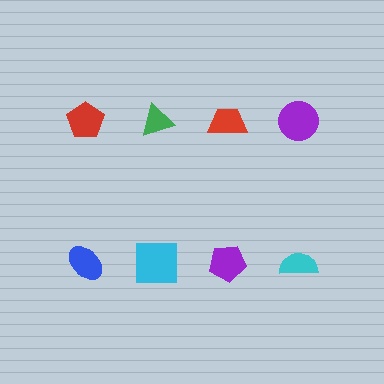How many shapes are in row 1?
4 shapes.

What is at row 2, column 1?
A blue ellipse.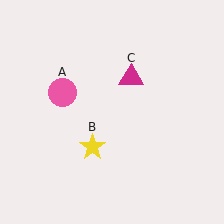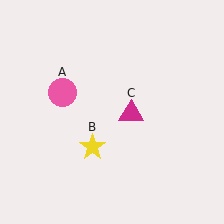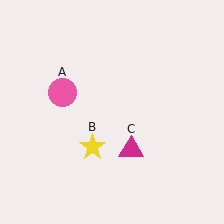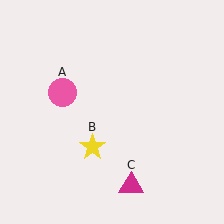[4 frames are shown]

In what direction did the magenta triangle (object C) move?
The magenta triangle (object C) moved down.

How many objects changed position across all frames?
1 object changed position: magenta triangle (object C).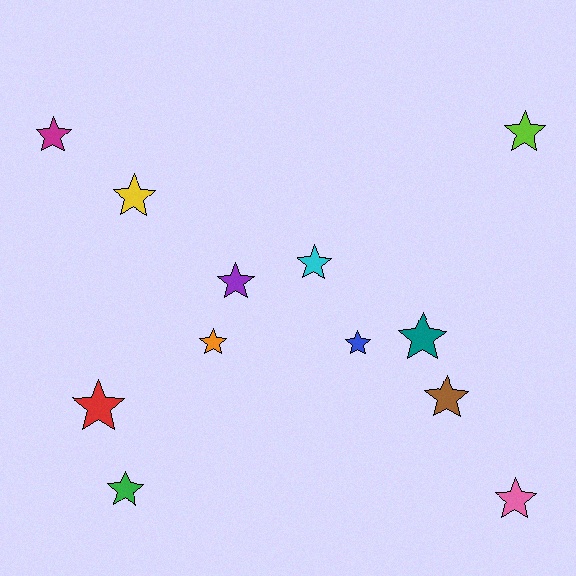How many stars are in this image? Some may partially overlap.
There are 12 stars.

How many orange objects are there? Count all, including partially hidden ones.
There is 1 orange object.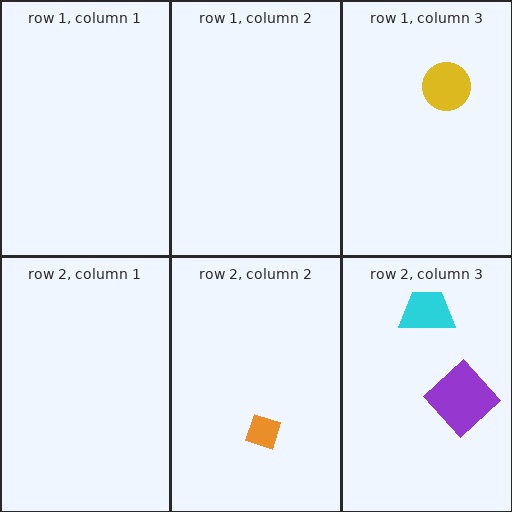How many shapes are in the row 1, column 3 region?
1.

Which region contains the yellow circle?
The row 1, column 3 region.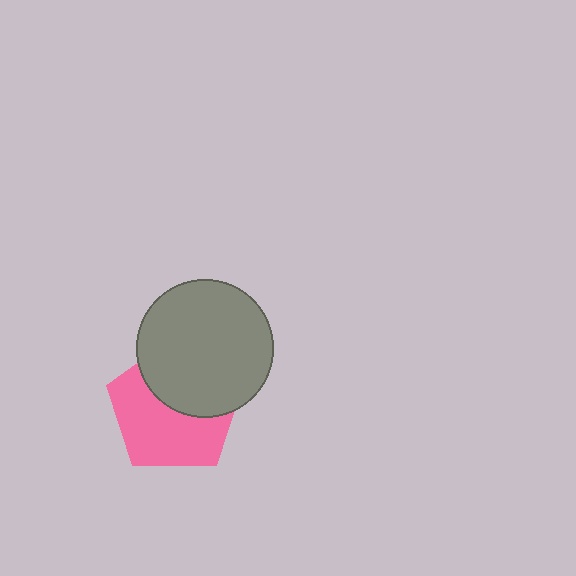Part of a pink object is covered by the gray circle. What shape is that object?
It is a pentagon.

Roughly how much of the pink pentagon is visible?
About half of it is visible (roughly 57%).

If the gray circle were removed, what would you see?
You would see the complete pink pentagon.